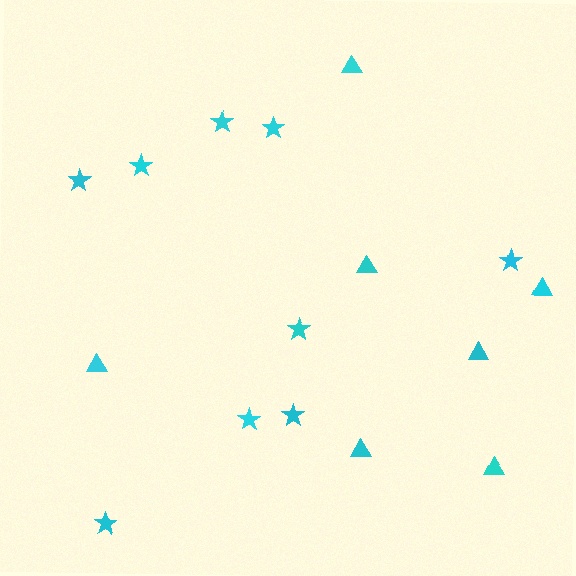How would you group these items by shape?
There are 2 groups: one group of stars (9) and one group of triangles (7).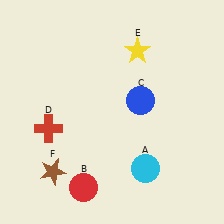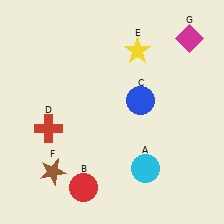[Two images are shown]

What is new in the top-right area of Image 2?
A magenta diamond (G) was added in the top-right area of Image 2.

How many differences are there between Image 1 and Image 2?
There is 1 difference between the two images.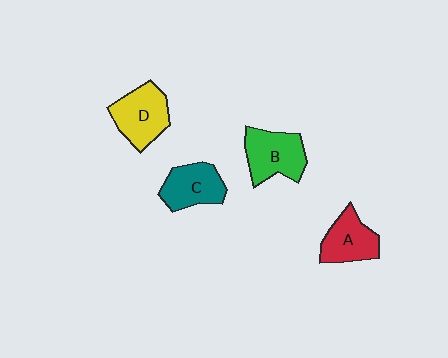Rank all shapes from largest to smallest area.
From largest to smallest: D (yellow), B (green), C (teal), A (red).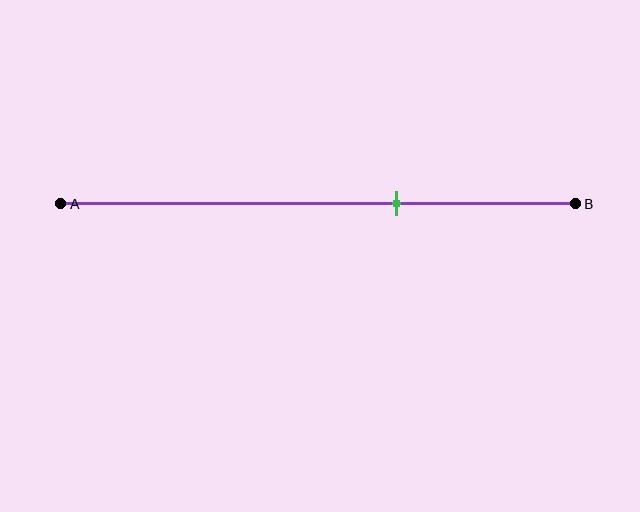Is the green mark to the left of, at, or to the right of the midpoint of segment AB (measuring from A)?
The green mark is to the right of the midpoint of segment AB.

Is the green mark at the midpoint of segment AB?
No, the mark is at about 65% from A, not at the 50% midpoint.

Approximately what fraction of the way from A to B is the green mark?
The green mark is approximately 65% of the way from A to B.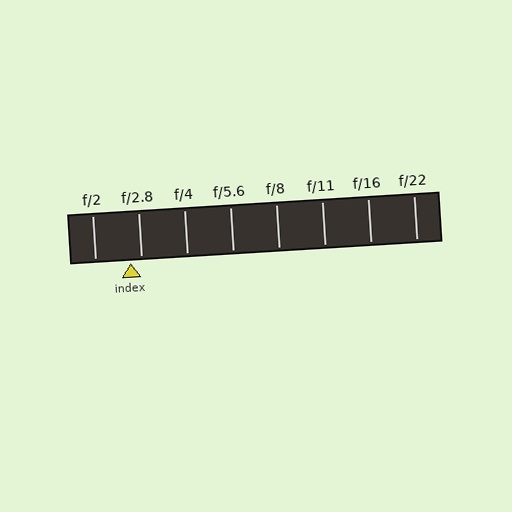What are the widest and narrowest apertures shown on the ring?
The widest aperture shown is f/2 and the narrowest is f/22.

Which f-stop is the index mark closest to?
The index mark is closest to f/2.8.